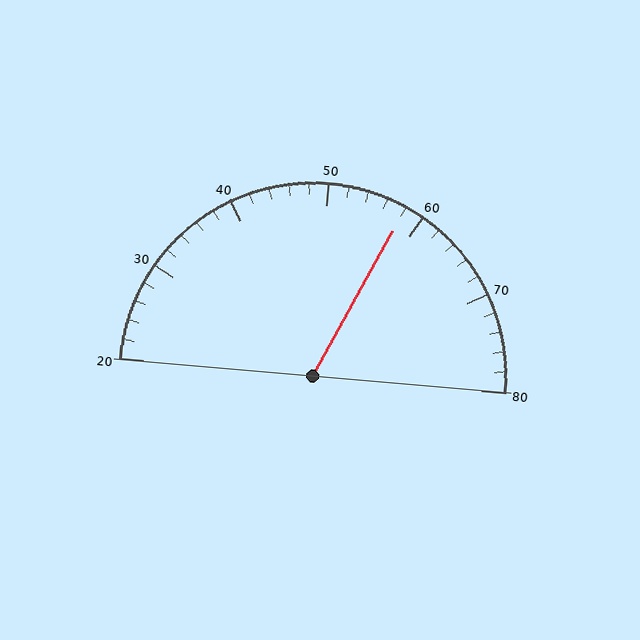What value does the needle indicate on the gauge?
The needle indicates approximately 58.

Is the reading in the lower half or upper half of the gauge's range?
The reading is in the upper half of the range (20 to 80).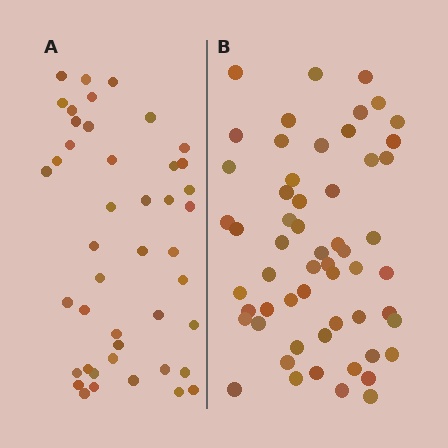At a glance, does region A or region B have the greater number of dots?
Region B (the right region) has more dots.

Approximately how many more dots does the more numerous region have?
Region B has approximately 15 more dots than region A.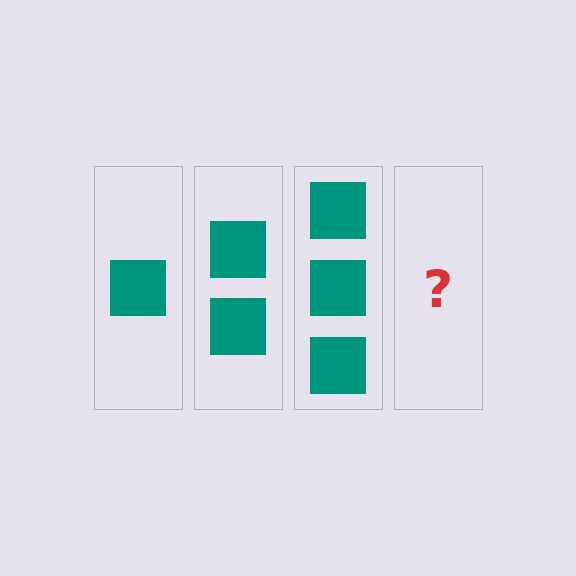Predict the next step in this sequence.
The next step is 4 squares.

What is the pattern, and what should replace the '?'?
The pattern is that each step adds one more square. The '?' should be 4 squares.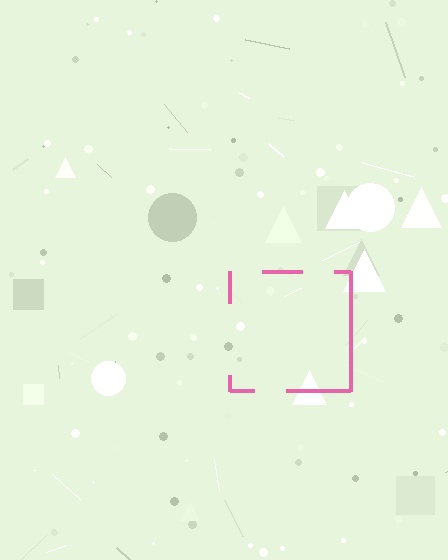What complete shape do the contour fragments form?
The contour fragments form a square.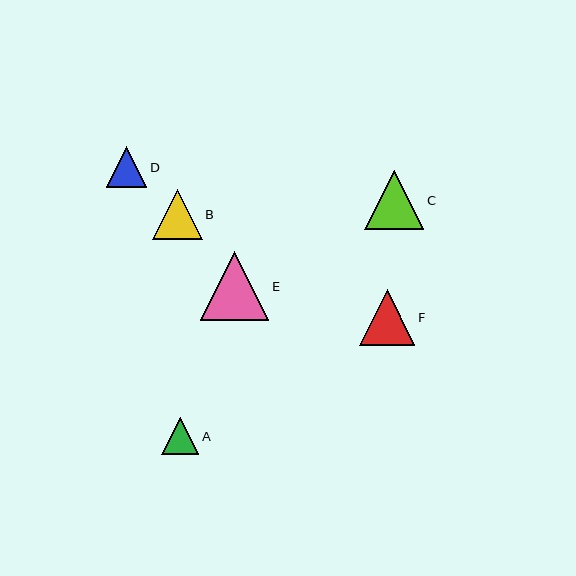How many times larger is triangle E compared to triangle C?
Triangle E is approximately 1.2 times the size of triangle C.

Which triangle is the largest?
Triangle E is the largest with a size of approximately 69 pixels.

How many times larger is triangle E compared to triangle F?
Triangle E is approximately 1.2 times the size of triangle F.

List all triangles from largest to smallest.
From largest to smallest: E, C, F, B, D, A.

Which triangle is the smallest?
Triangle A is the smallest with a size of approximately 37 pixels.